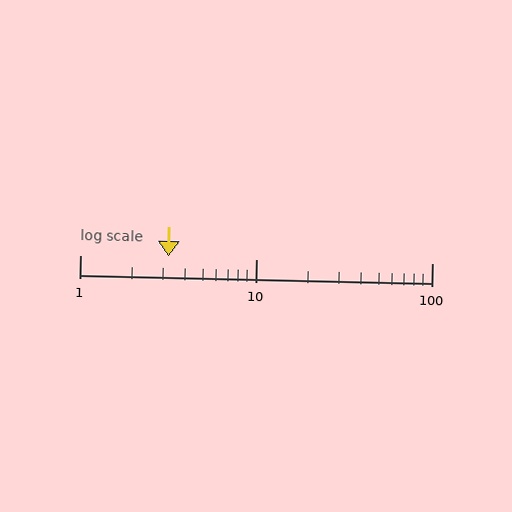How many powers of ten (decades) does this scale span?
The scale spans 2 decades, from 1 to 100.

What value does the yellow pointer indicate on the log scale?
The pointer indicates approximately 3.2.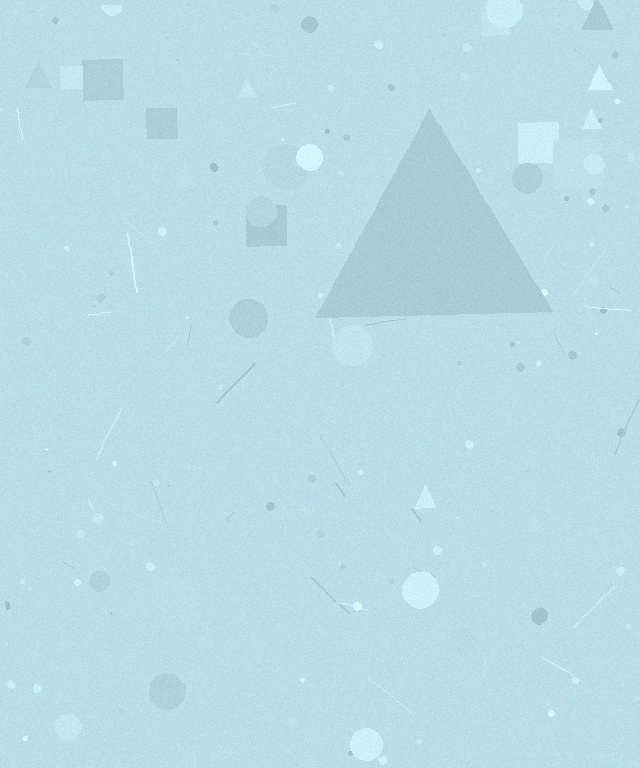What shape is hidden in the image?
A triangle is hidden in the image.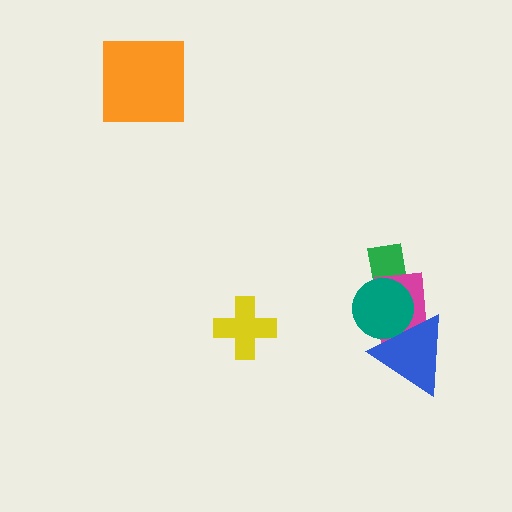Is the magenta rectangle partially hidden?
Yes, it is partially covered by another shape.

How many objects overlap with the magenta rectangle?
3 objects overlap with the magenta rectangle.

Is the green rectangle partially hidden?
Yes, it is partially covered by another shape.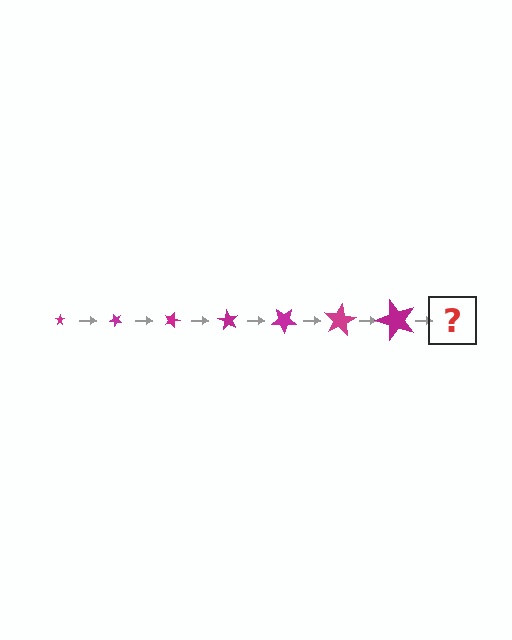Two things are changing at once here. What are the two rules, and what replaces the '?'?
The two rules are that the star grows larger each step and it rotates 45 degrees each step. The '?' should be a star, larger than the previous one and rotated 315 degrees from the start.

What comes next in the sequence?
The next element should be a star, larger than the previous one and rotated 315 degrees from the start.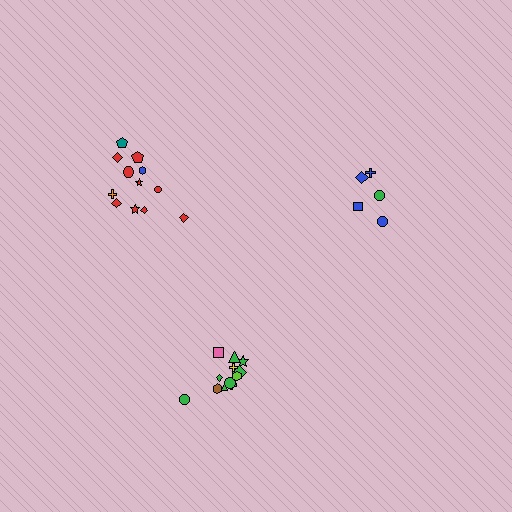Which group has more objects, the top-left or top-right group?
The top-left group.